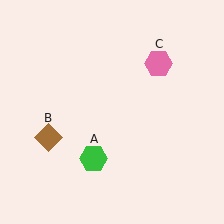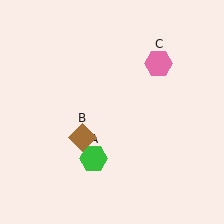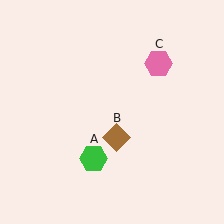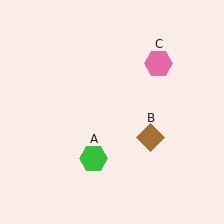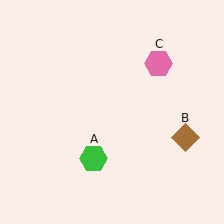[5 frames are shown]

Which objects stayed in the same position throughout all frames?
Green hexagon (object A) and pink hexagon (object C) remained stationary.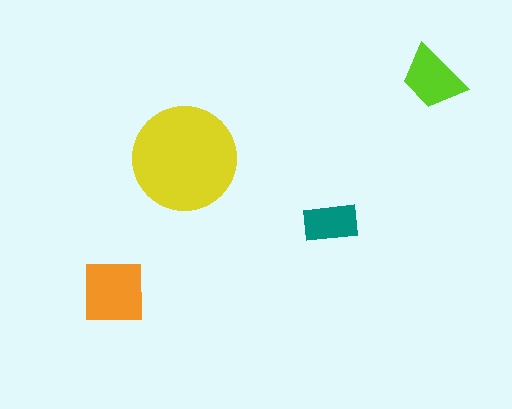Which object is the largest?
The yellow circle.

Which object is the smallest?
The teal rectangle.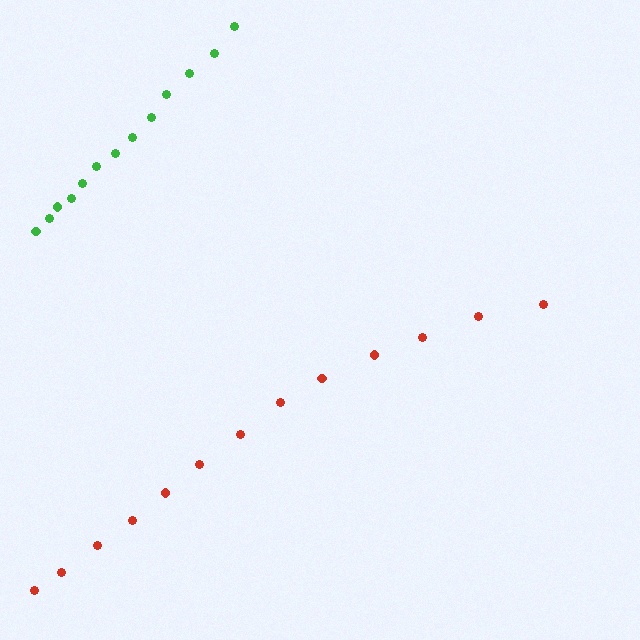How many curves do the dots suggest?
There are 2 distinct paths.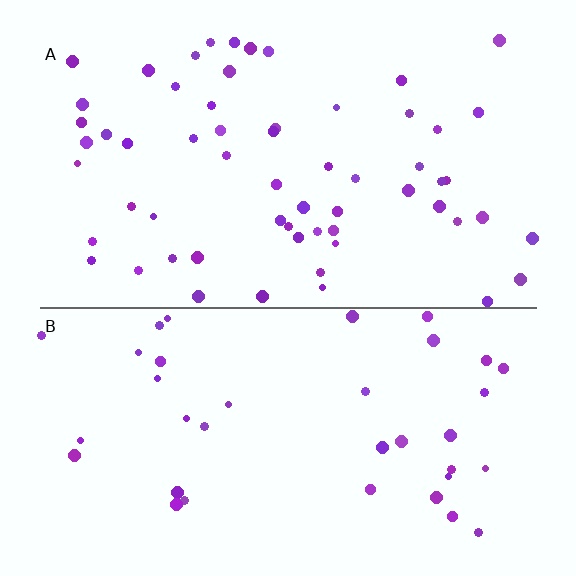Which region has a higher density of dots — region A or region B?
A (the top).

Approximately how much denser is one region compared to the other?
Approximately 1.6× — region A over region B.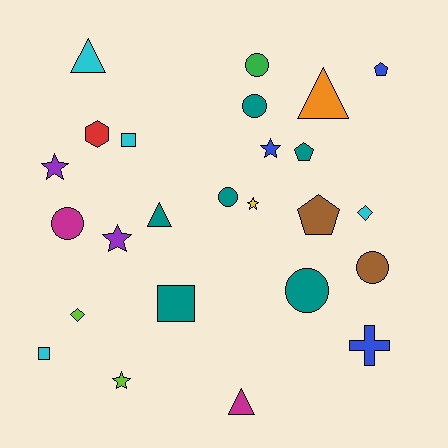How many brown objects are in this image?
There are 2 brown objects.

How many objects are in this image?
There are 25 objects.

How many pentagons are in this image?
There are 3 pentagons.